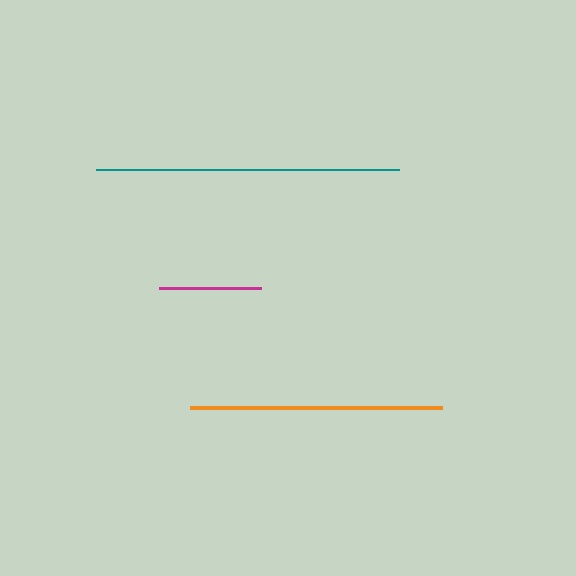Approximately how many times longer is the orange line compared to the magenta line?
The orange line is approximately 2.5 times the length of the magenta line.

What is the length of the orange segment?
The orange segment is approximately 252 pixels long.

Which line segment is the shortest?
The magenta line is the shortest at approximately 102 pixels.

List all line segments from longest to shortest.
From longest to shortest: teal, orange, magenta.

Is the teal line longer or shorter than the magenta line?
The teal line is longer than the magenta line.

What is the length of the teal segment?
The teal segment is approximately 304 pixels long.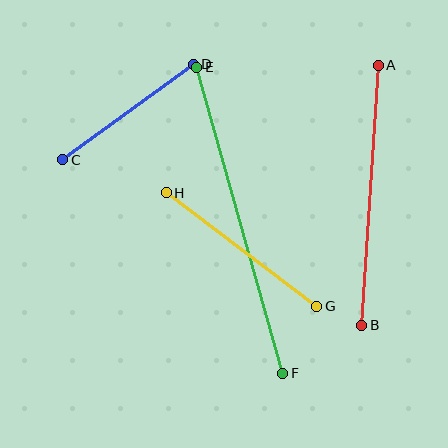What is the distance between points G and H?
The distance is approximately 188 pixels.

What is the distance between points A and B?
The distance is approximately 261 pixels.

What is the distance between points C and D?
The distance is approximately 162 pixels.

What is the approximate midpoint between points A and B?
The midpoint is at approximately (370, 195) pixels.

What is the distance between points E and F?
The distance is approximately 318 pixels.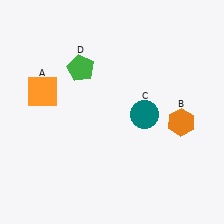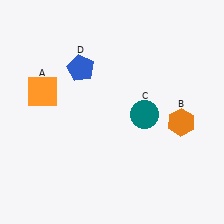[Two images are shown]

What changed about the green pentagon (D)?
In Image 1, D is green. In Image 2, it changed to blue.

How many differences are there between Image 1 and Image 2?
There is 1 difference between the two images.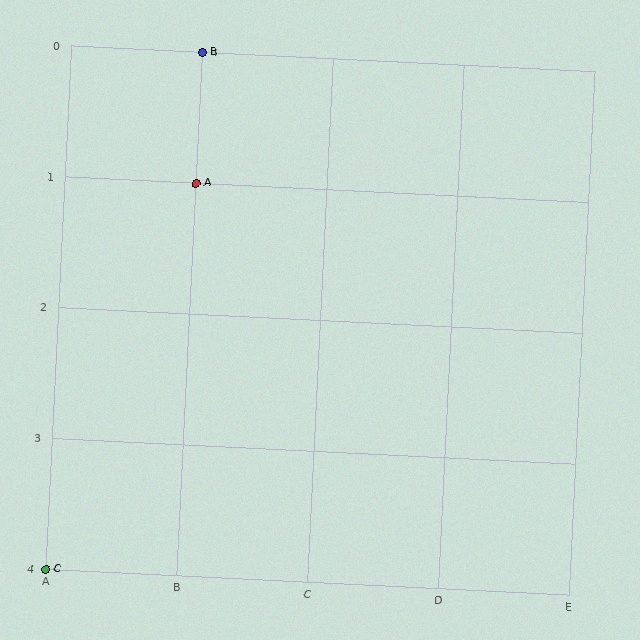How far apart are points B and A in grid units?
Points B and A are 1 row apart.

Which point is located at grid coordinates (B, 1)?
Point A is at (B, 1).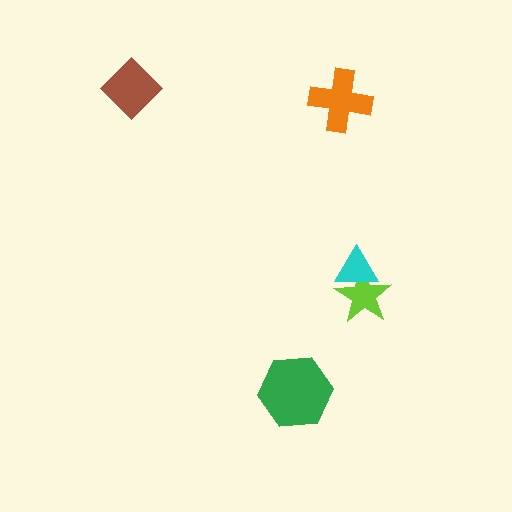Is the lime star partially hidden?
Yes, it is partially covered by another shape.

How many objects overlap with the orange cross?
0 objects overlap with the orange cross.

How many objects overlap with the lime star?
1 object overlaps with the lime star.